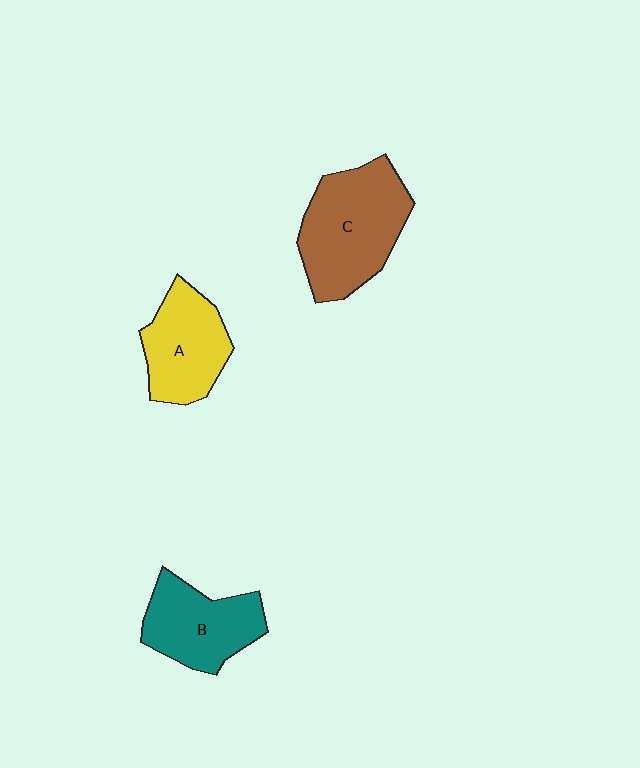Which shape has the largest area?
Shape C (brown).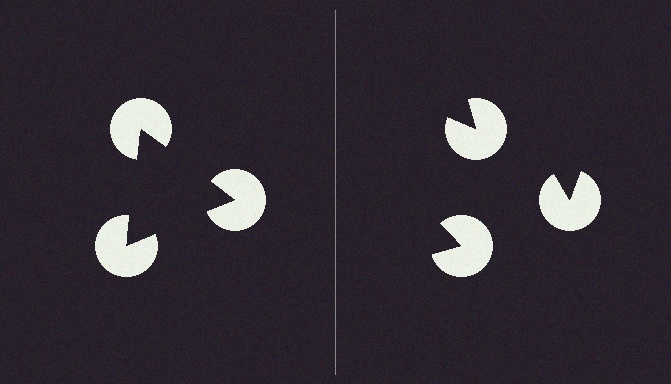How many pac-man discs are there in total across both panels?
6 — 3 on each side.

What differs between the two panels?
The pac-man discs are positioned identically on both sides; only the wedge orientations differ. On the left they align to a triangle; on the right they are misaligned.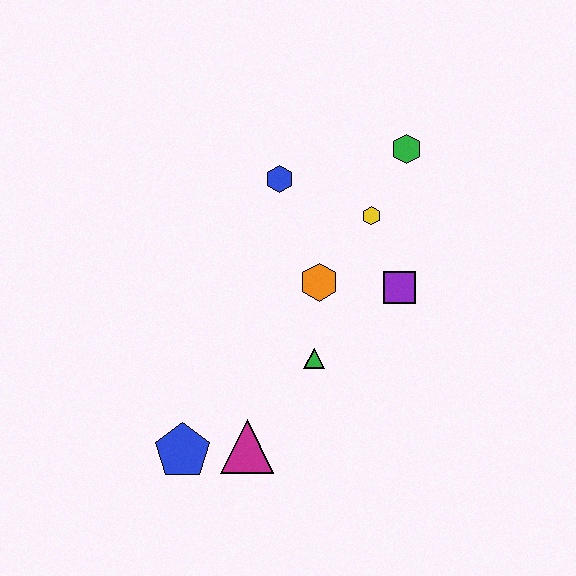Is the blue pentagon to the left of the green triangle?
Yes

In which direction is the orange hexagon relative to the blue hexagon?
The orange hexagon is below the blue hexagon.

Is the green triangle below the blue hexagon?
Yes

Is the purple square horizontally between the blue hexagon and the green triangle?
No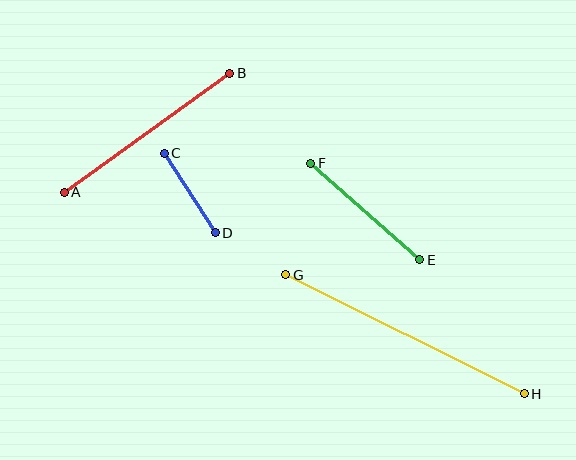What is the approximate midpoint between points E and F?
The midpoint is at approximately (365, 212) pixels.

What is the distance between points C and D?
The distance is approximately 94 pixels.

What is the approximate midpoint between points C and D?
The midpoint is at approximately (190, 193) pixels.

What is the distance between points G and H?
The distance is approximately 267 pixels.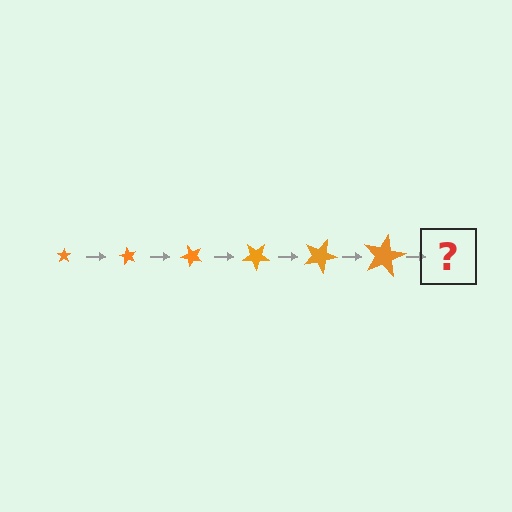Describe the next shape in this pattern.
It should be a star, larger than the previous one and rotated 360 degrees from the start.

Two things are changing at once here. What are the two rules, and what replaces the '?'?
The two rules are that the star grows larger each step and it rotates 60 degrees each step. The '?' should be a star, larger than the previous one and rotated 360 degrees from the start.